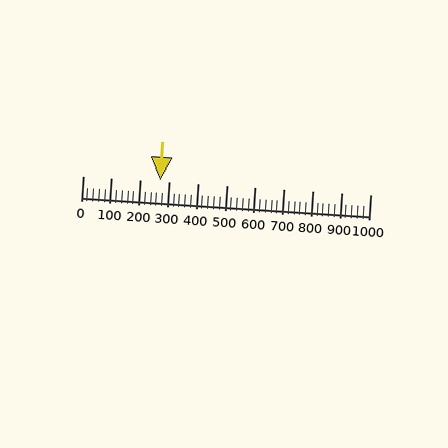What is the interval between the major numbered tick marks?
The major tick marks are spaced 100 units apart.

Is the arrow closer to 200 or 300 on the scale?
The arrow is closer to 300.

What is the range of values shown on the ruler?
The ruler shows values from 0 to 1000.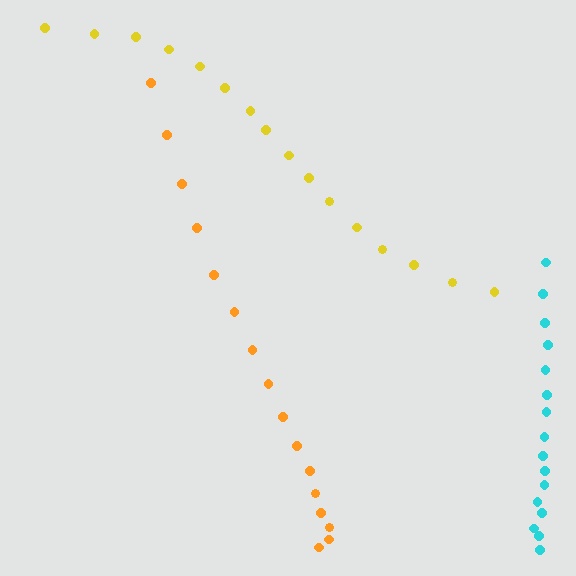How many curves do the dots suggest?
There are 3 distinct paths.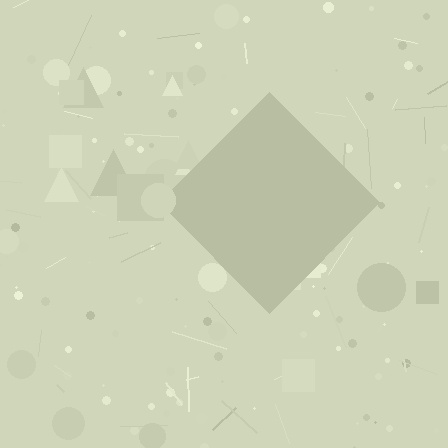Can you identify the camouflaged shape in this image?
The camouflaged shape is a diamond.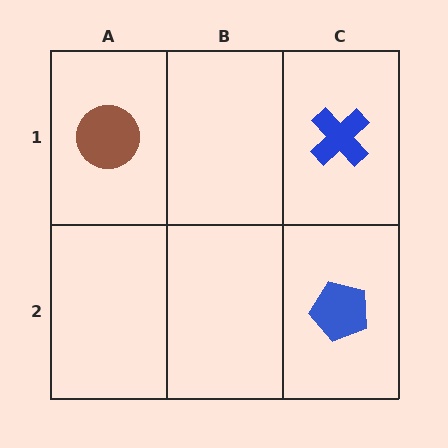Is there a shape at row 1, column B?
No, that cell is empty.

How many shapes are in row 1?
2 shapes.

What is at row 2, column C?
A blue pentagon.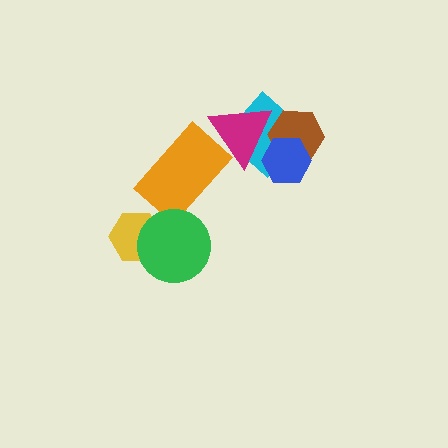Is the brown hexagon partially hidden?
Yes, it is partially covered by another shape.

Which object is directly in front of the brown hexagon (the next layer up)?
The magenta triangle is directly in front of the brown hexagon.